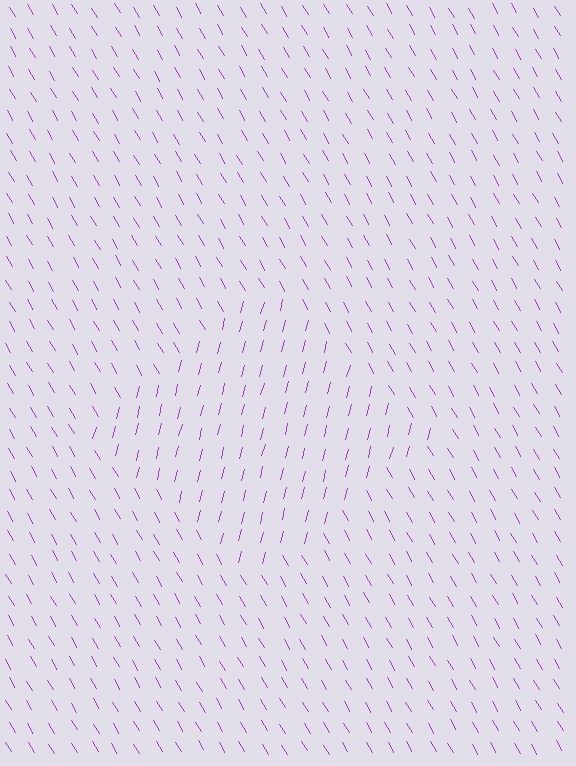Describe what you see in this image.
The image is filled with small purple line segments. A diamond region in the image has lines oriented differently from the surrounding lines, creating a visible texture boundary.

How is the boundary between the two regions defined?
The boundary is defined purely by a change in line orientation (approximately 45 degrees difference). All lines are the same color and thickness.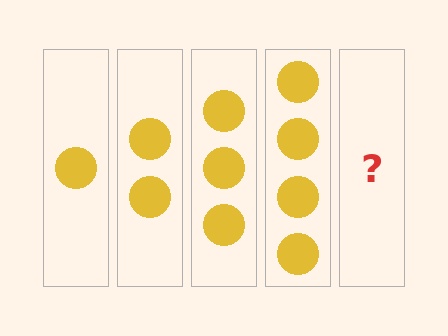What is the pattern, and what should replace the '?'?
The pattern is that each step adds one more circle. The '?' should be 5 circles.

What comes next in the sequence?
The next element should be 5 circles.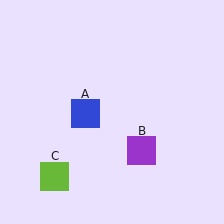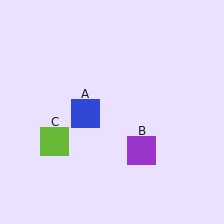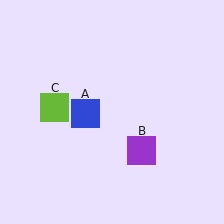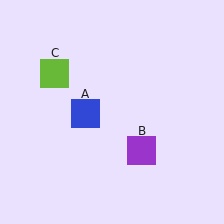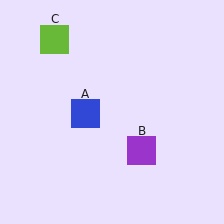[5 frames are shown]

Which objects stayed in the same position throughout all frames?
Blue square (object A) and purple square (object B) remained stationary.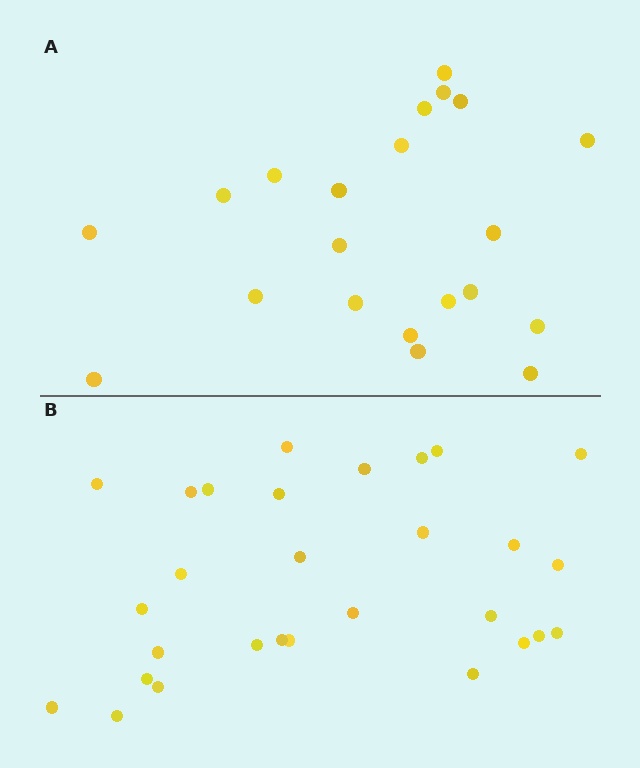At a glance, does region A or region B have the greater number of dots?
Region B (the bottom region) has more dots.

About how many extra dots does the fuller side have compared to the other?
Region B has roughly 8 or so more dots than region A.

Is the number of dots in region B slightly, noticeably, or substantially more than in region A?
Region B has noticeably more, but not dramatically so. The ratio is roughly 1.4 to 1.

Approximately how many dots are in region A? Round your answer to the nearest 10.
About 20 dots. (The exact count is 21, which rounds to 20.)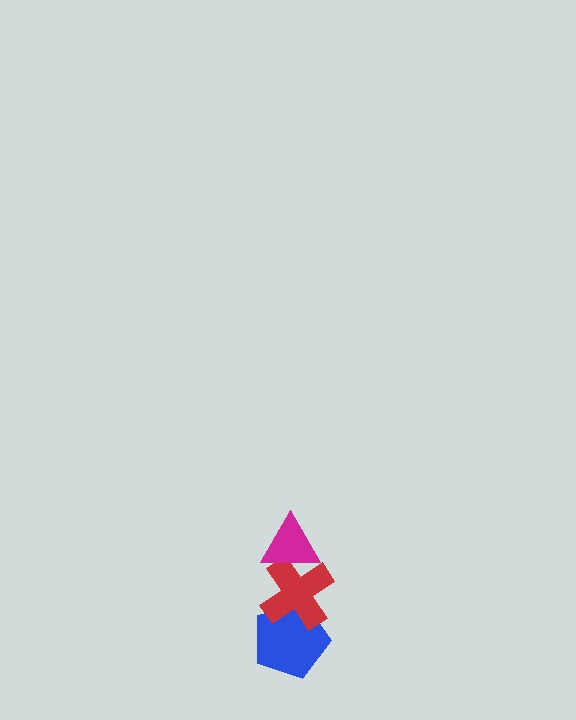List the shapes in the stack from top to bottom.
From top to bottom: the magenta triangle, the red cross, the blue pentagon.